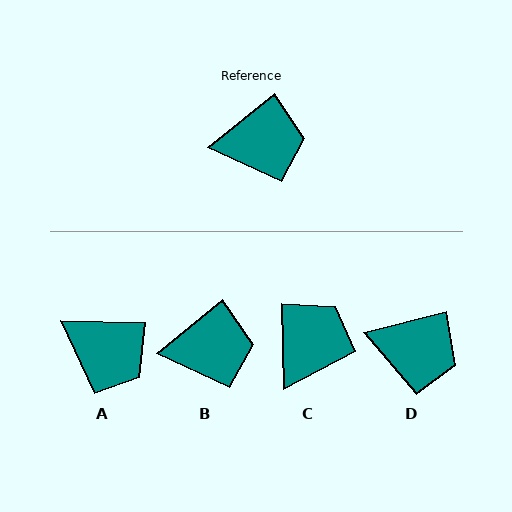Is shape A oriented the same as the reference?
No, it is off by about 40 degrees.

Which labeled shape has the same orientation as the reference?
B.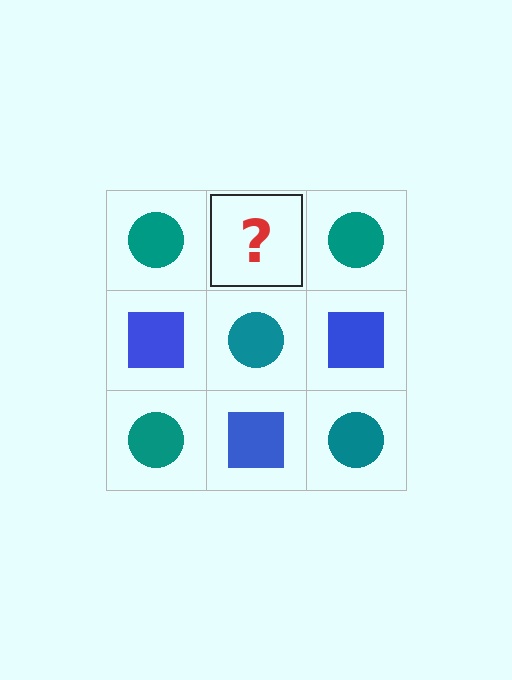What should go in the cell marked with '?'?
The missing cell should contain a blue square.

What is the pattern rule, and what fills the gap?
The rule is that it alternates teal circle and blue square in a checkerboard pattern. The gap should be filled with a blue square.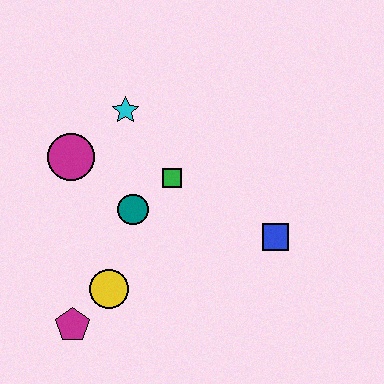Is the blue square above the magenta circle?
No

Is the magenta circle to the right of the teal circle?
No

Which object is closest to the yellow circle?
The magenta pentagon is closest to the yellow circle.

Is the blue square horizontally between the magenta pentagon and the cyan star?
No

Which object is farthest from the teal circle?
The blue square is farthest from the teal circle.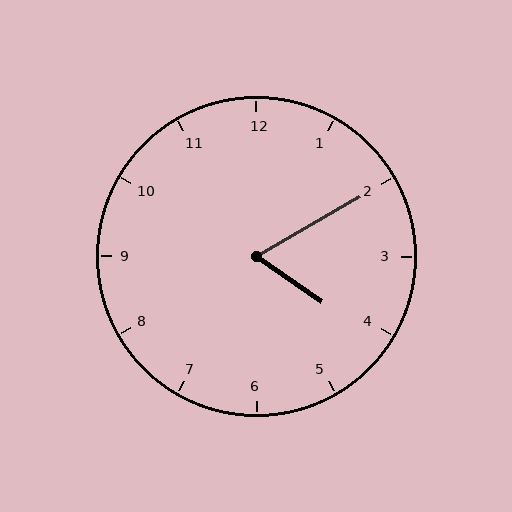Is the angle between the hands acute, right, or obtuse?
It is acute.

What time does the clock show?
4:10.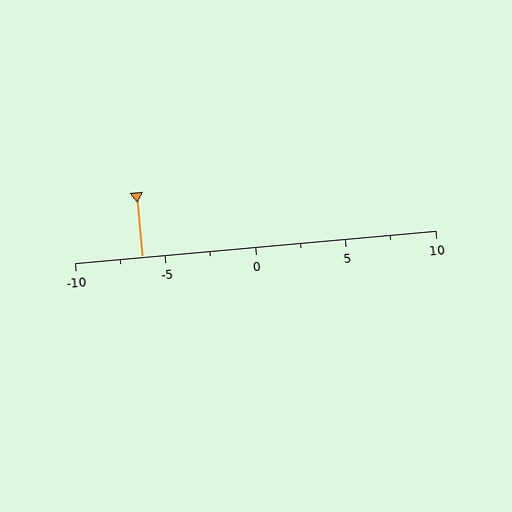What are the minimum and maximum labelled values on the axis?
The axis runs from -10 to 10.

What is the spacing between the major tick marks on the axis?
The major ticks are spaced 5 apart.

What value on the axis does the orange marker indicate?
The marker indicates approximately -6.2.